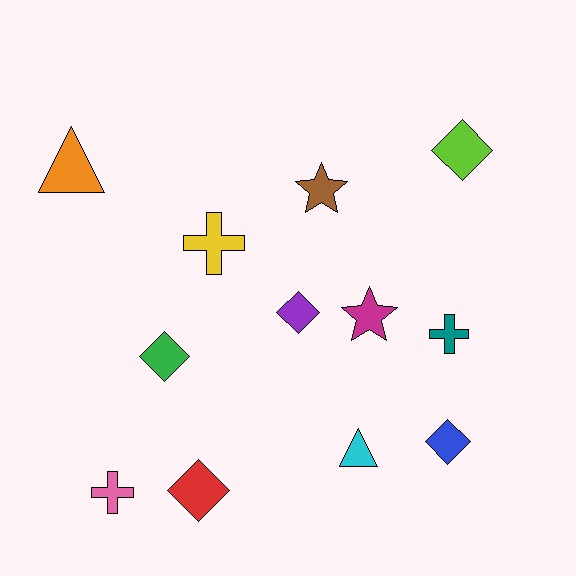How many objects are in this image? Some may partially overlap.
There are 12 objects.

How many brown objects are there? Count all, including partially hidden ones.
There is 1 brown object.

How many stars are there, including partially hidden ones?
There are 2 stars.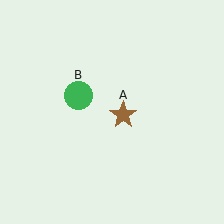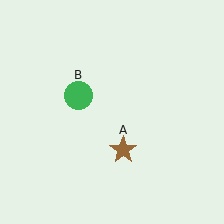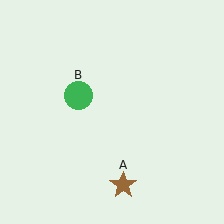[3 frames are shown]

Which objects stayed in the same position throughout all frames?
Green circle (object B) remained stationary.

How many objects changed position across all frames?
1 object changed position: brown star (object A).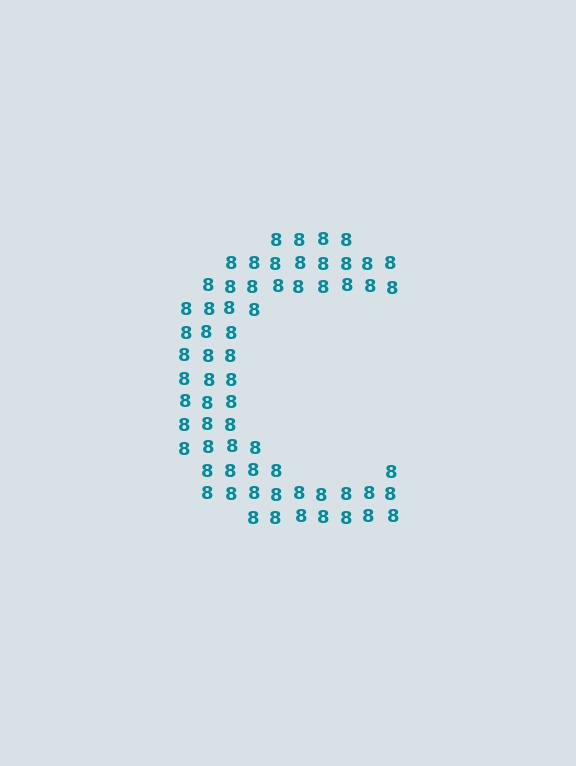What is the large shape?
The large shape is the letter C.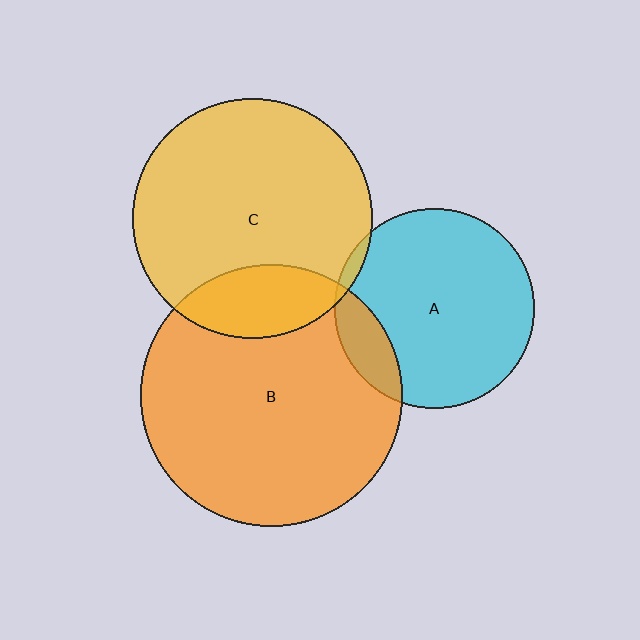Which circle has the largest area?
Circle B (orange).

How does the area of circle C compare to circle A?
Approximately 1.4 times.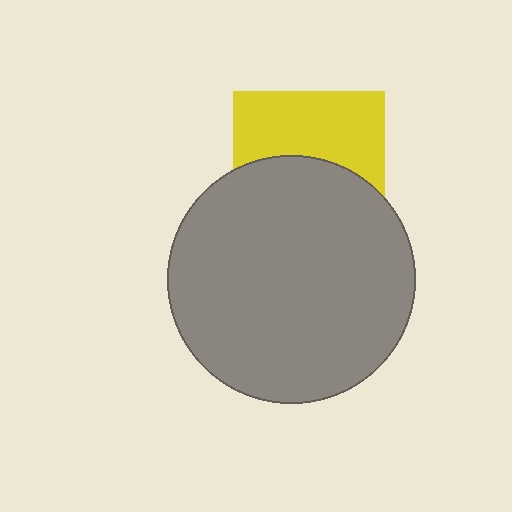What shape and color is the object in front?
The object in front is a gray circle.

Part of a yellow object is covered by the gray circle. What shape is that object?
It is a square.